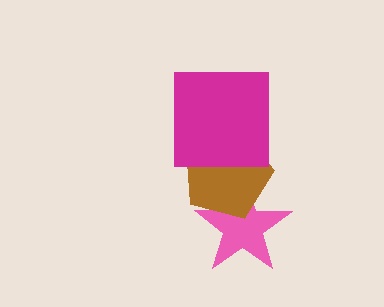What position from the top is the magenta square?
The magenta square is 1st from the top.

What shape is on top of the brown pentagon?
The magenta square is on top of the brown pentagon.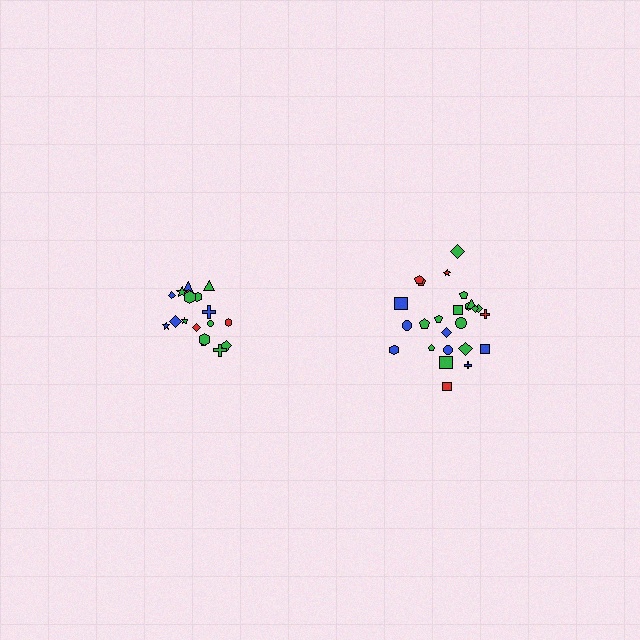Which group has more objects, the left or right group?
The right group.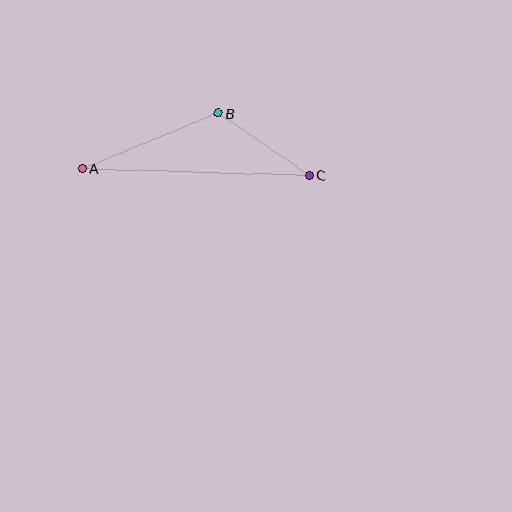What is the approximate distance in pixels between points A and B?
The distance between A and B is approximately 147 pixels.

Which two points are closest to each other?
Points B and C are closest to each other.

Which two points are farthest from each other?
Points A and C are farthest from each other.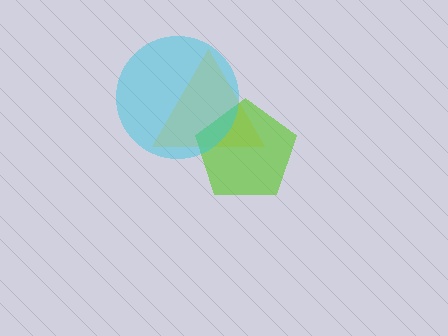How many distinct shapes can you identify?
There are 3 distinct shapes: a yellow triangle, a lime pentagon, a cyan circle.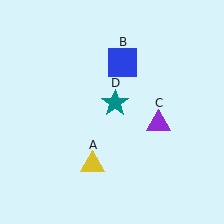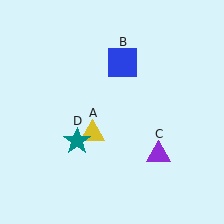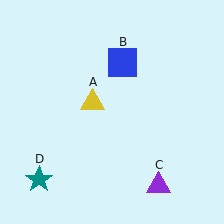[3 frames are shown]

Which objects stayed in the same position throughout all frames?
Blue square (object B) remained stationary.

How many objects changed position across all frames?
3 objects changed position: yellow triangle (object A), purple triangle (object C), teal star (object D).